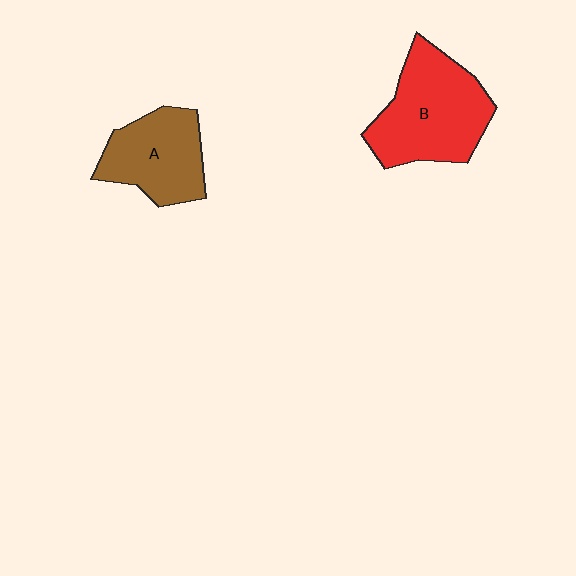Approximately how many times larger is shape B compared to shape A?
Approximately 1.4 times.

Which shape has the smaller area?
Shape A (brown).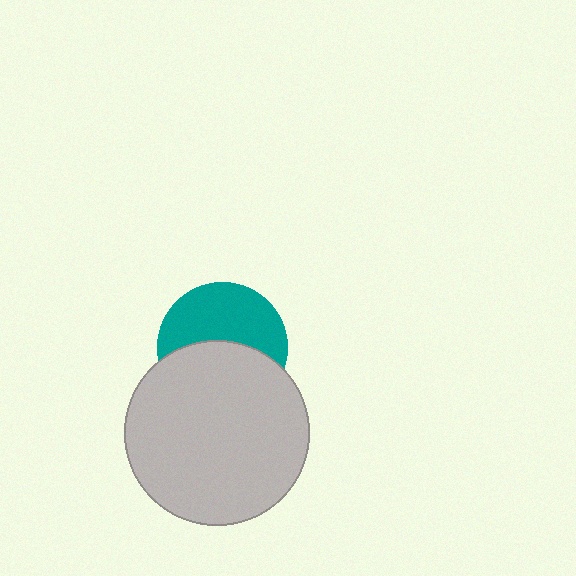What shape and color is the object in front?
The object in front is a light gray circle.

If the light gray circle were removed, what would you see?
You would see the complete teal circle.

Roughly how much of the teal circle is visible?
About half of it is visible (roughly 51%).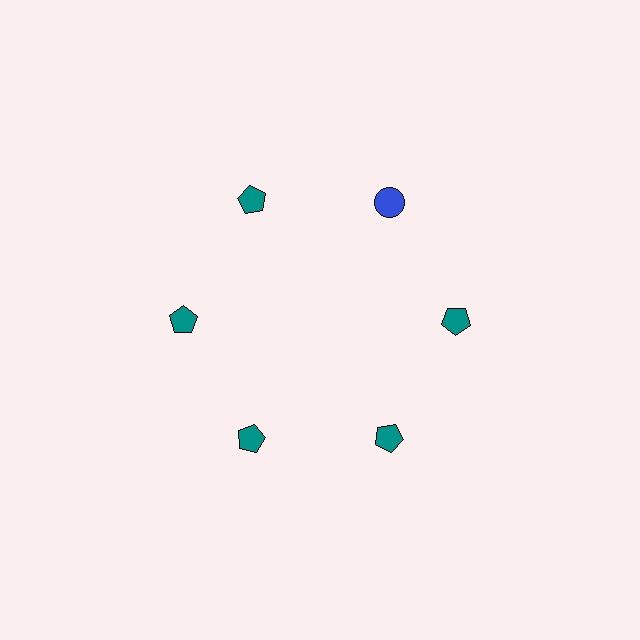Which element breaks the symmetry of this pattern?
The blue circle at roughly the 1 o'clock position breaks the symmetry. All other shapes are teal pentagons.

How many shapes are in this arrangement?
There are 6 shapes arranged in a ring pattern.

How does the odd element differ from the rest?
It differs in both color (blue instead of teal) and shape (circle instead of pentagon).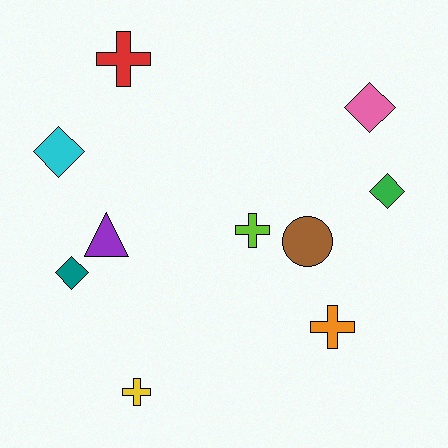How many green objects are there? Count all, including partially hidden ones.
There is 1 green object.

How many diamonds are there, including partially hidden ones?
There are 4 diamonds.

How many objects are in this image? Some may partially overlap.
There are 10 objects.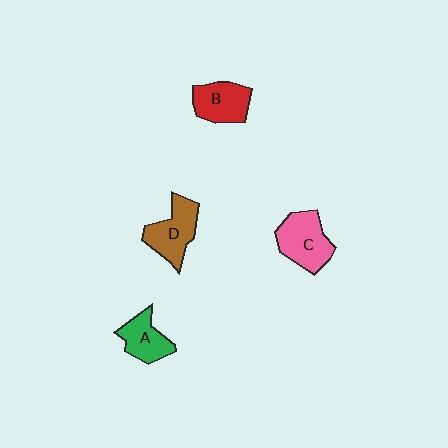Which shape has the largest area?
Shape C (pink).